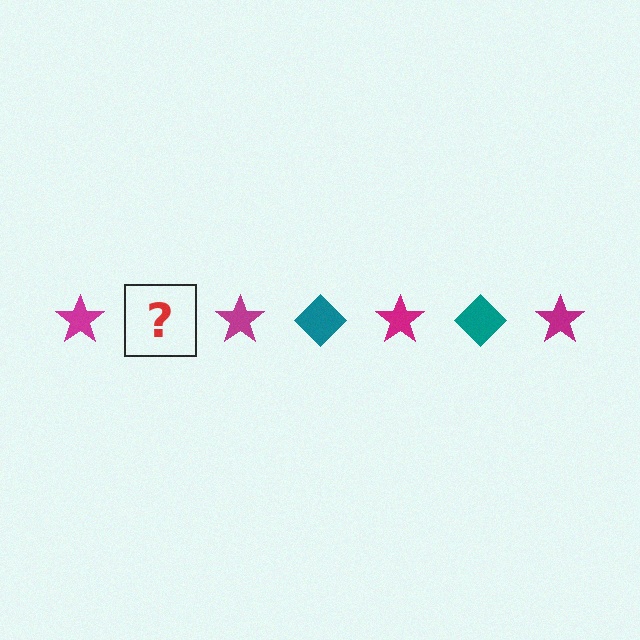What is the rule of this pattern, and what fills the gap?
The rule is that the pattern alternates between magenta star and teal diamond. The gap should be filled with a teal diamond.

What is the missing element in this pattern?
The missing element is a teal diamond.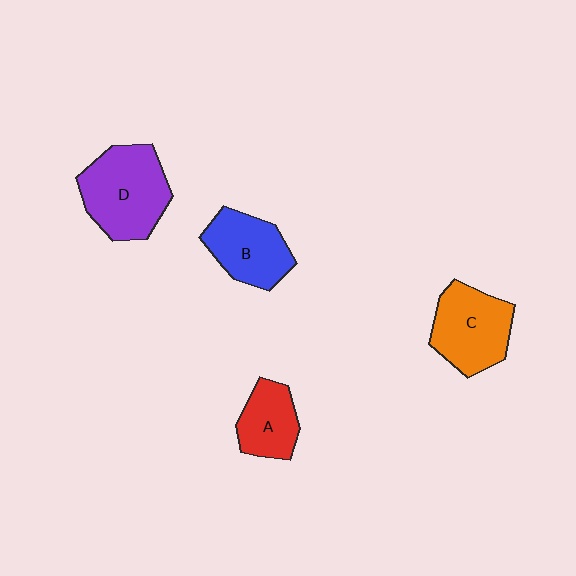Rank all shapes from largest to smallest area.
From largest to smallest: D (purple), C (orange), B (blue), A (red).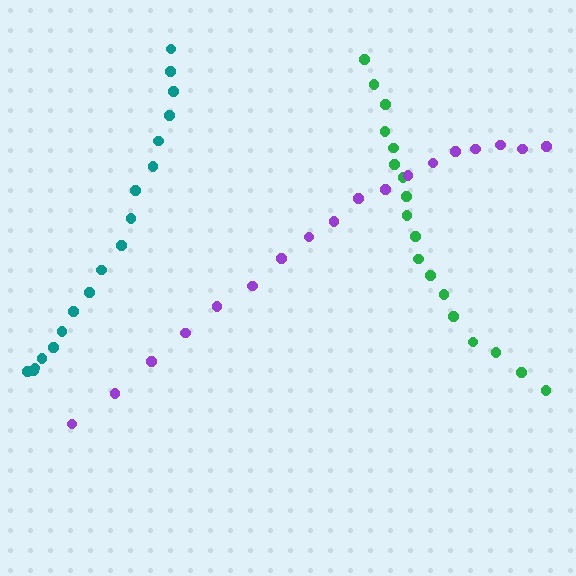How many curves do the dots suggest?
There are 3 distinct paths.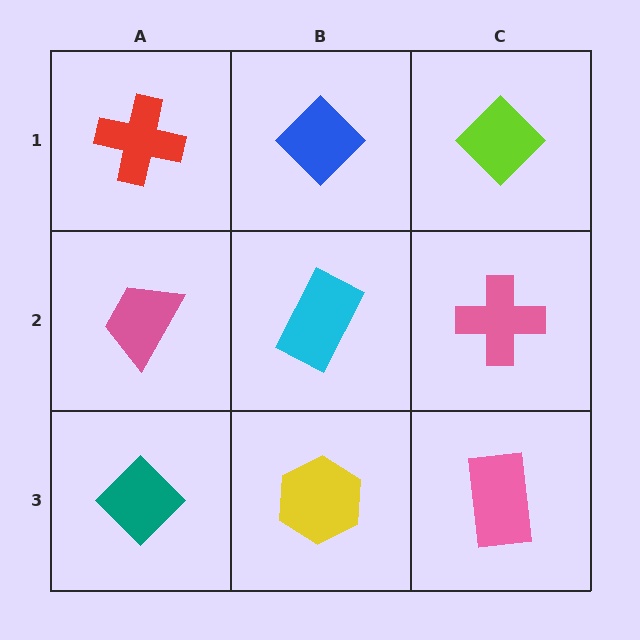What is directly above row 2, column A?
A red cross.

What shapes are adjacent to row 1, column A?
A pink trapezoid (row 2, column A), a blue diamond (row 1, column B).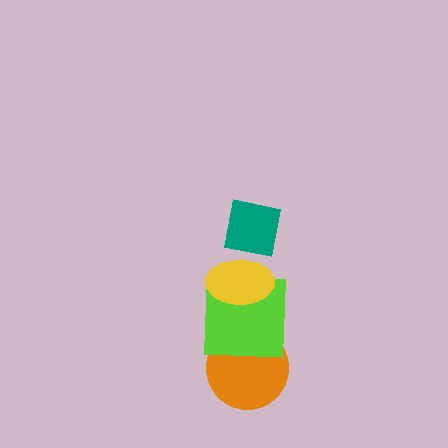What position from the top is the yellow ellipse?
The yellow ellipse is 2nd from the top.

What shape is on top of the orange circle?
The lime square is on top of the orange circle.